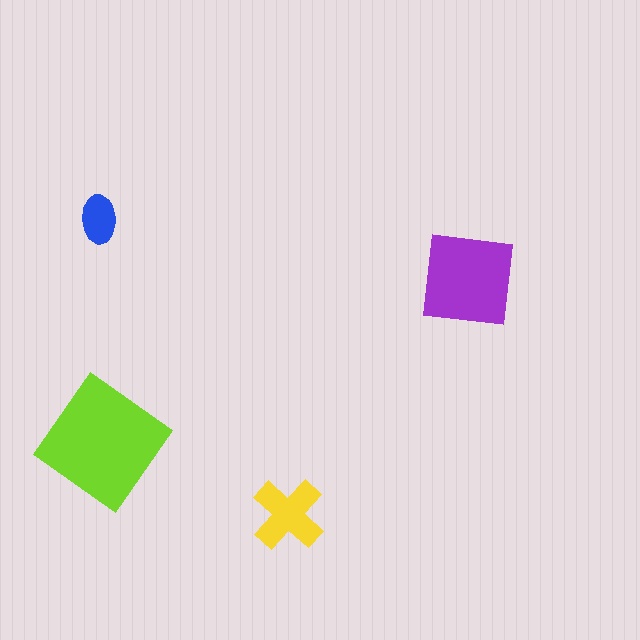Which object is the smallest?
The blue ellipse.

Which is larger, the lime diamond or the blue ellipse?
The lime diamond.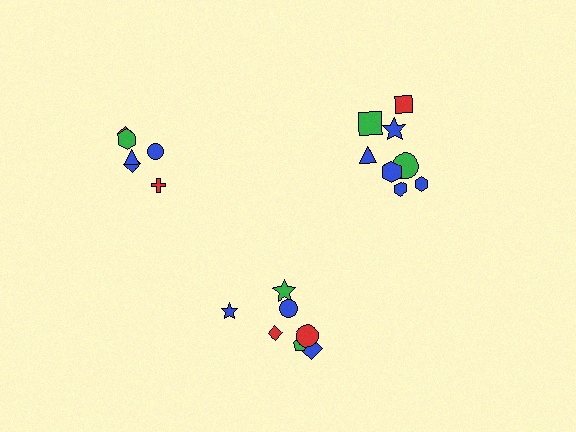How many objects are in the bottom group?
There are 7 objects.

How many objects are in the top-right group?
There are 8 objects.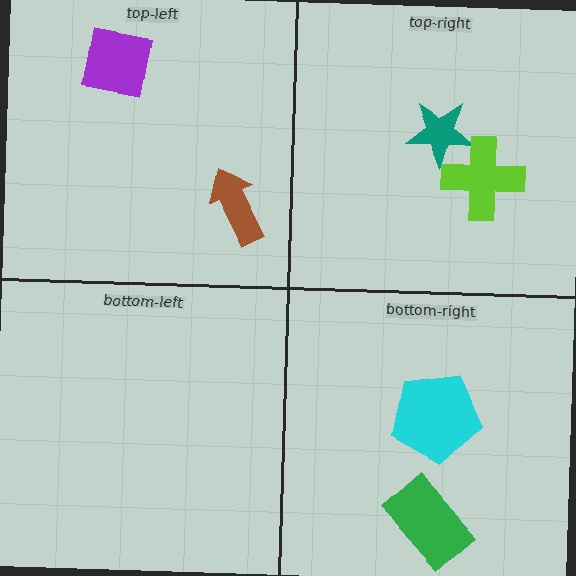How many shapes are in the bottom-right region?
2.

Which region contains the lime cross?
The top-right region.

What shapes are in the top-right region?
The teal star, the lime cross.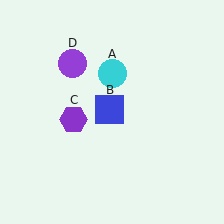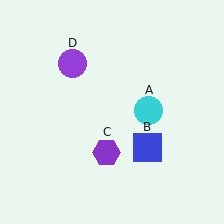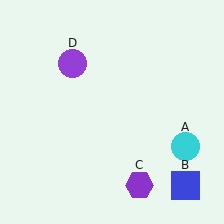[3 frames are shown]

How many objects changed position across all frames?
3 objects changed position: cyan circle (object A), blue square (object B), purple hexagon (object C).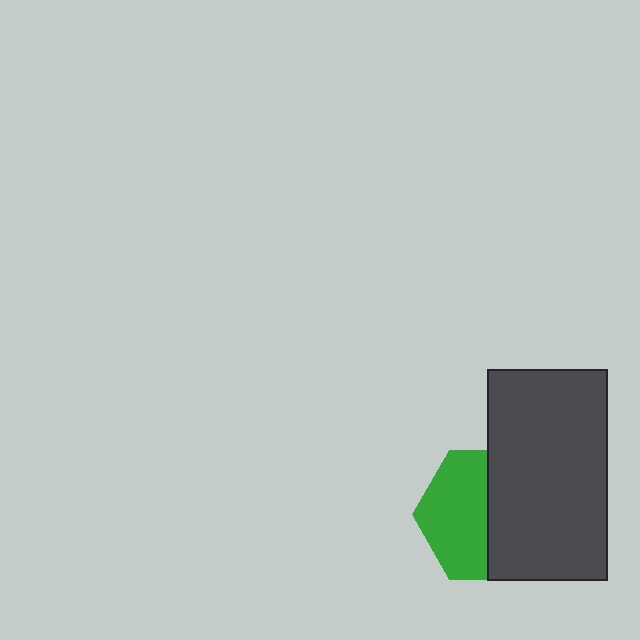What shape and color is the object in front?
The object in front is a dark gray rectangle.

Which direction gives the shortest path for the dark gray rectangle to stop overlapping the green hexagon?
Moving right gives the shortest separation.